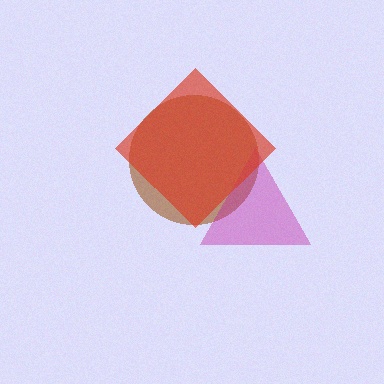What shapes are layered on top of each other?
The layered shapes are: a brown circle, a magenta triangle, a red diamond.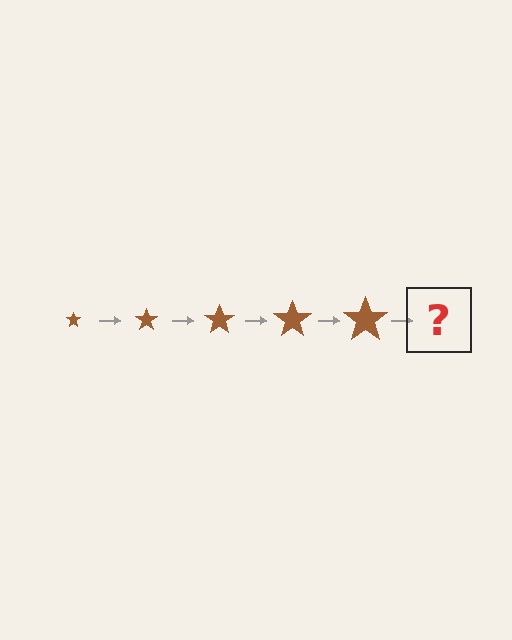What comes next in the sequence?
The next element should be a brown star, larger than the previous one.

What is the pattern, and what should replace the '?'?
The pattern is that the star gets progressively larger each step. The '?' should be a brown star, larger than the previous one.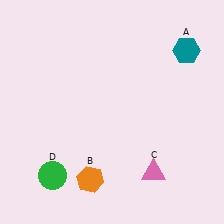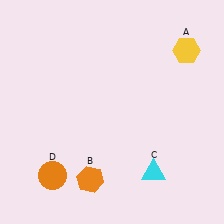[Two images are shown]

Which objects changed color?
A changed from teal to yellow. C changed from pink to cyan. D changed from green to orange.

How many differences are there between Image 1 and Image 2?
There are 3 differences between the two images.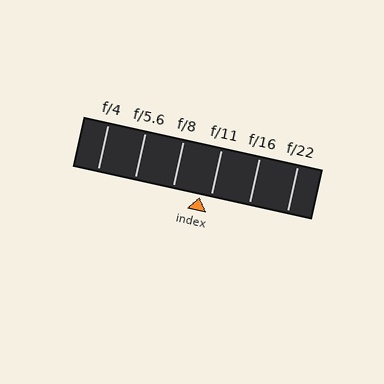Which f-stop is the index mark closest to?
The index mark is closest to f/11.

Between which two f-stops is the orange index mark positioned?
The index mark is between f/8 and f/11.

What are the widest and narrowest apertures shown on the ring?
The widest aperture shown is f/4 and the narrowest is f/22.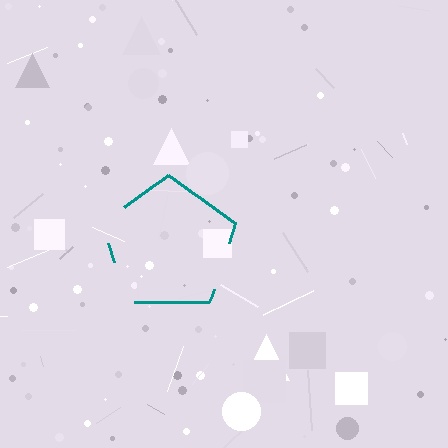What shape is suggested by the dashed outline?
The dashed outline suggests a pentagon.